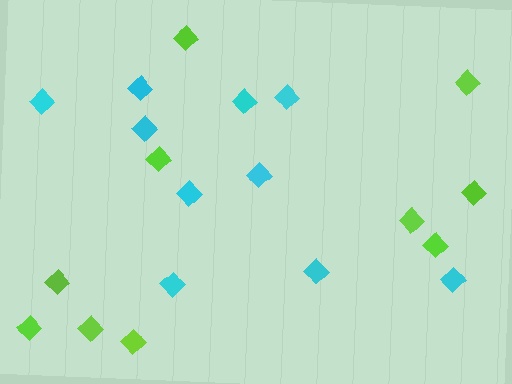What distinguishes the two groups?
There are 2 groups: one group of cyan diamonds (10) and one group of lime diamonds (10).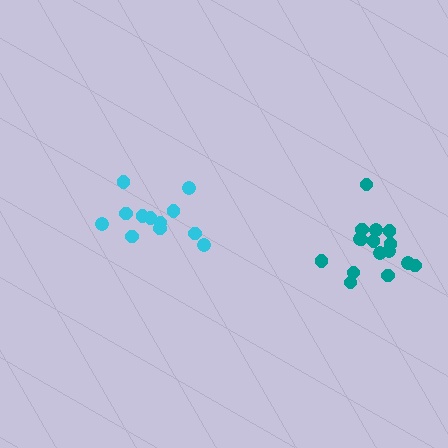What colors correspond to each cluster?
The clusters are colored: cyan, teal.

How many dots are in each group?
Group 1: 12 dots, Group 2: 16 dots (28 total).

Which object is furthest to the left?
The cyan cluster is leftmost.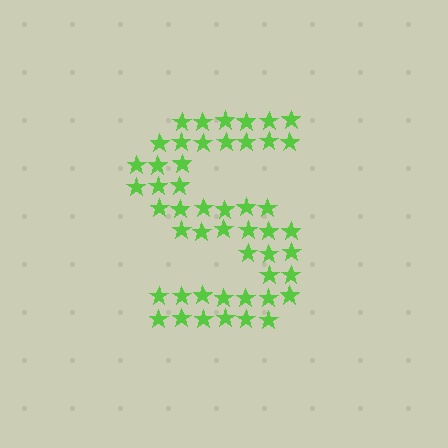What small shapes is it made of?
It is made of small stars.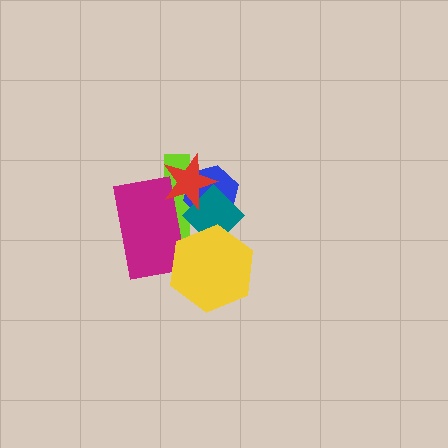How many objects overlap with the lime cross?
4 objects overlap with the lime cross.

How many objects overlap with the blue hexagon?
3 objects overlap with the blue hexagon.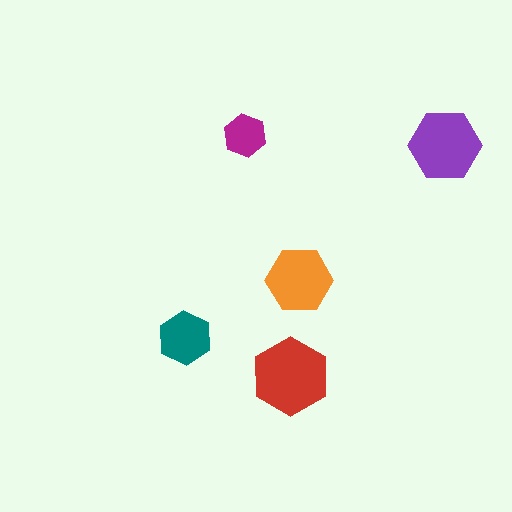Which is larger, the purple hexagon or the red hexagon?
The red one.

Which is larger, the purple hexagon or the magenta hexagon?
The purple one.